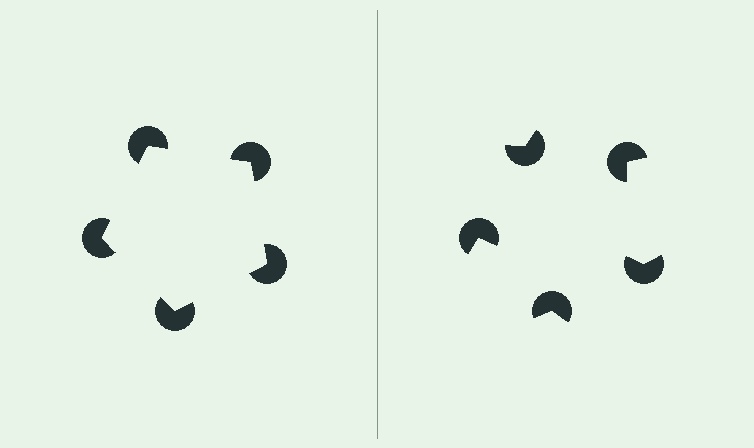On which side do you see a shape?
An illusory pentagon appears on the left side. On the right side the wedge cuts are rotated, so no coherent shape forms.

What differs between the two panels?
The pac-man discs are positioned identically on both sides; only the wedge orientations differ. On the left they align to a pentagon; on the right they are misaligned.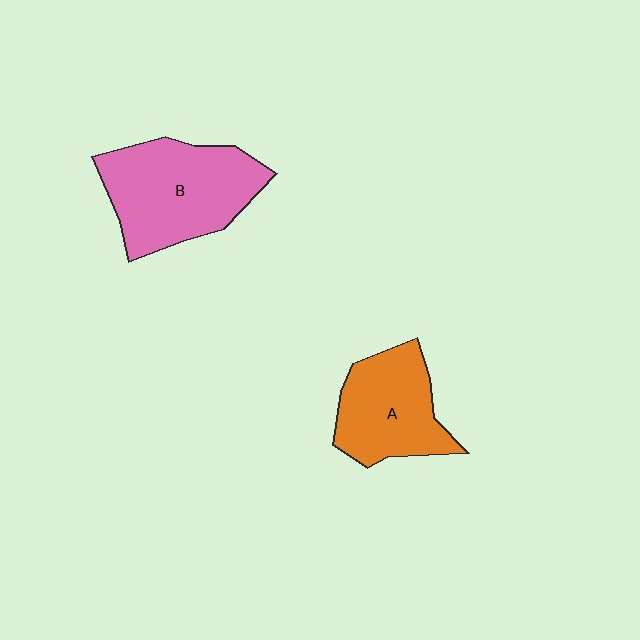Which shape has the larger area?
Shape B (pink).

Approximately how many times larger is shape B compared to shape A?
Approximately 1.3 times.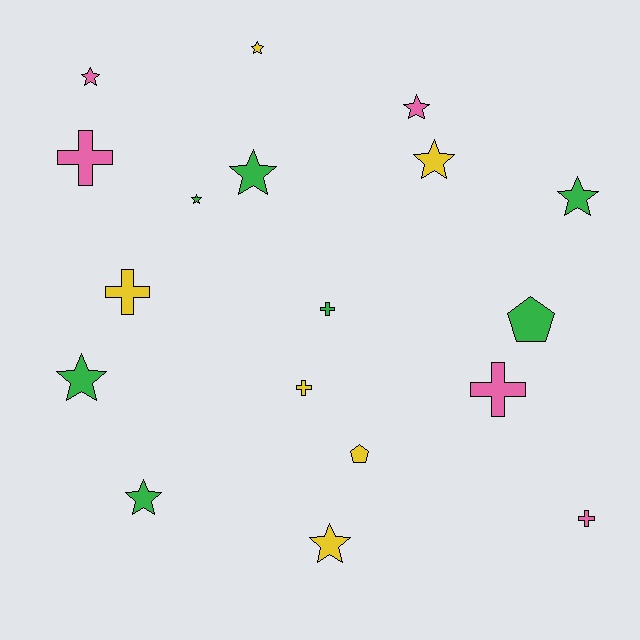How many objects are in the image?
There are 18 objects.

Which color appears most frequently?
Green, with 7 objects.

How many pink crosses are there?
There are 3 pink crosses.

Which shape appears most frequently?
Star, with 10 objects.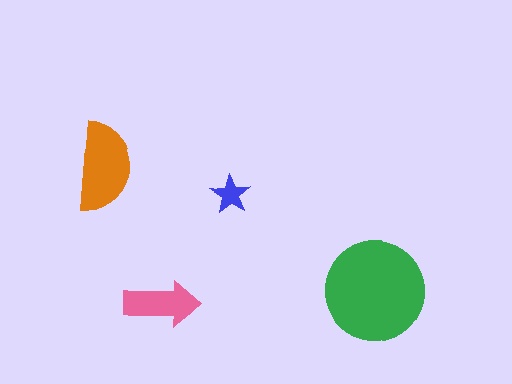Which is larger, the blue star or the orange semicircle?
The orange semicircle.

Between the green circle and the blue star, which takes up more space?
The green circle.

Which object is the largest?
The green circle.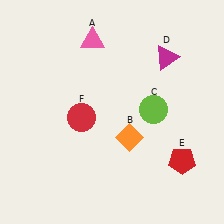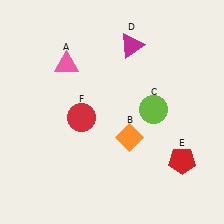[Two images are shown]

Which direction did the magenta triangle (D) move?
The magenta triangle (D) moved left.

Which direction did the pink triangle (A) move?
The pink triangle (A) moved left.